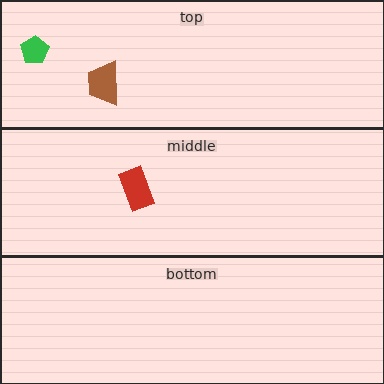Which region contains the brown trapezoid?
The top region.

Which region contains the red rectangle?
The middle region.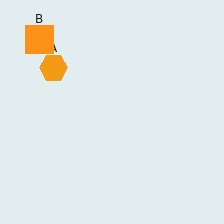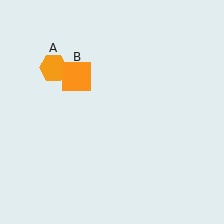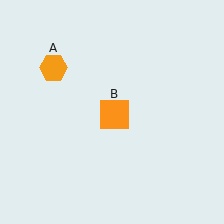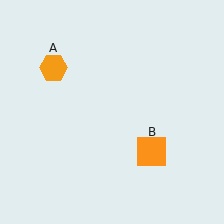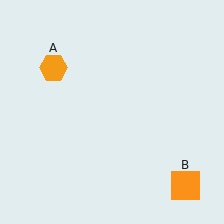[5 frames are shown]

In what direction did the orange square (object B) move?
The orange square (object B) moved down and to the right.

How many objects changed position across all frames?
1 object changed position: orange square (object B).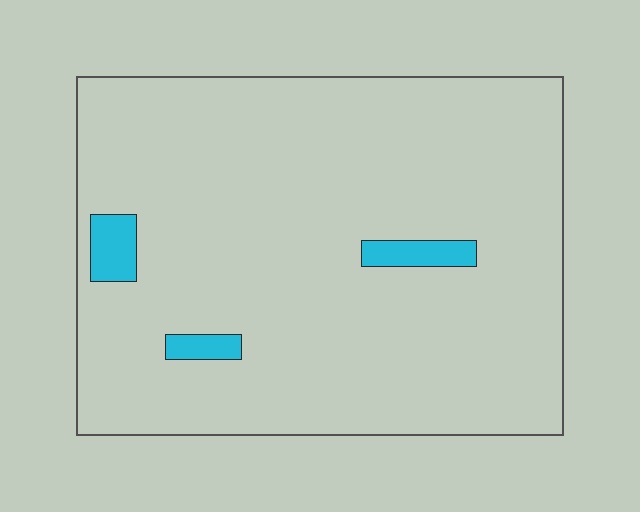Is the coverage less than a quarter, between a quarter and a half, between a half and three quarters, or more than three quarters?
Less than a quarter.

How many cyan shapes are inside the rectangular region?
3.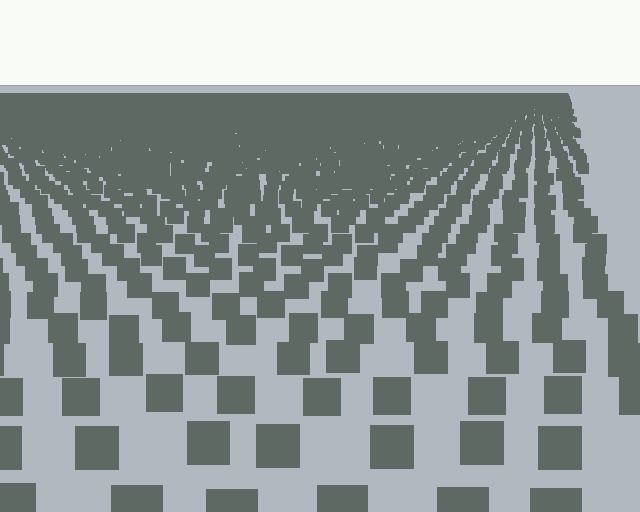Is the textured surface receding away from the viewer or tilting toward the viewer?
The surface is receding away from the viewer. Texture elements get smaller and denser toward the top.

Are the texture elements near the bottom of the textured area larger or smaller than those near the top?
Larger. Near the bottom, elements are closer to the viewer and appear at a bigger on-screen size.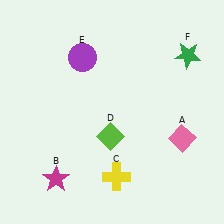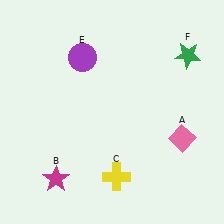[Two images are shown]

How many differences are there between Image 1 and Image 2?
There is 1 difference between the two images.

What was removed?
The lime diamond (D) was removed in Image 2.